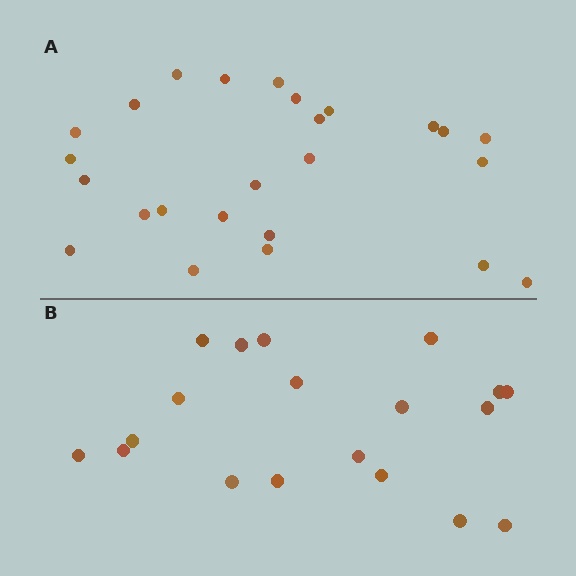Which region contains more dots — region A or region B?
Region A (the top region) has more dots.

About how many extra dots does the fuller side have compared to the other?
Region A has about 6 more dots than region B.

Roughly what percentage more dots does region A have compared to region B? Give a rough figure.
About 30% more.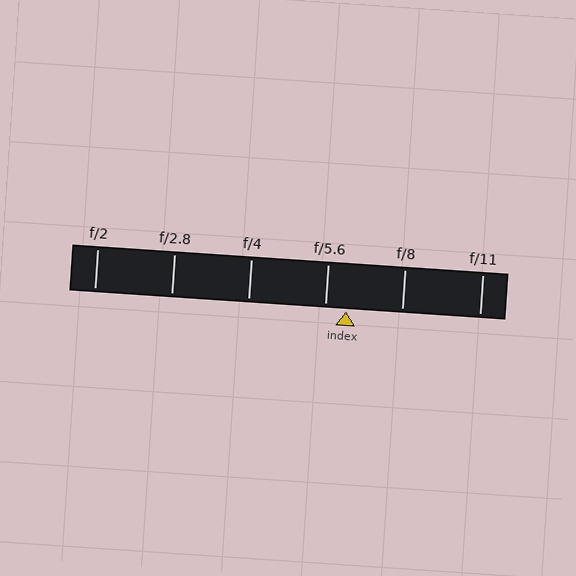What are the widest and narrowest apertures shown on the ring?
The widest aperture shown is f/2 and the narrowest is f/11.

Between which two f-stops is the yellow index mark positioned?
The index mark is between f/5.6 and f/8.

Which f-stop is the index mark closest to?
The index mark is closest to f/5.6.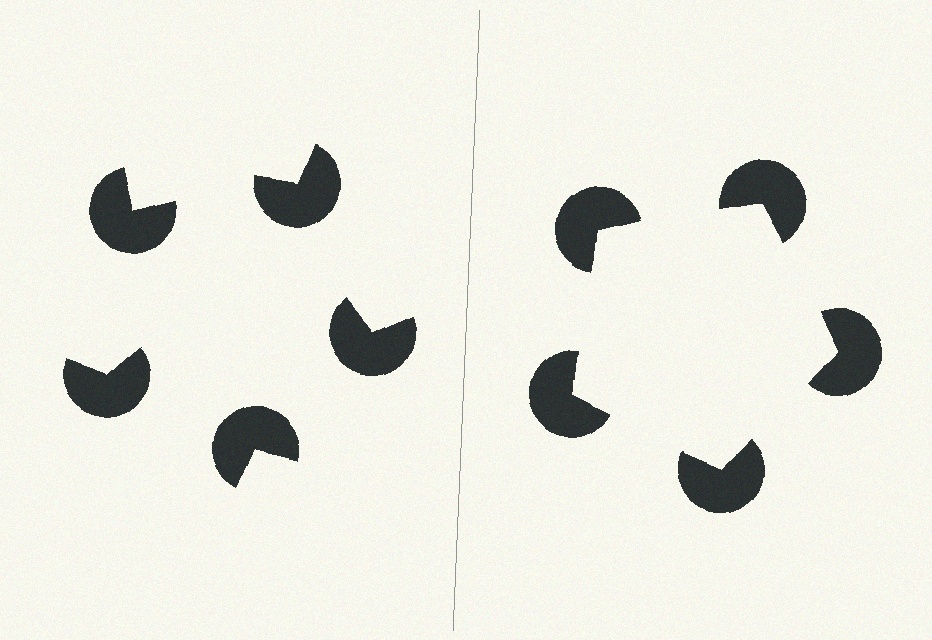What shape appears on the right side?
An illusory pentagon.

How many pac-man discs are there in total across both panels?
10 — 5 on each side.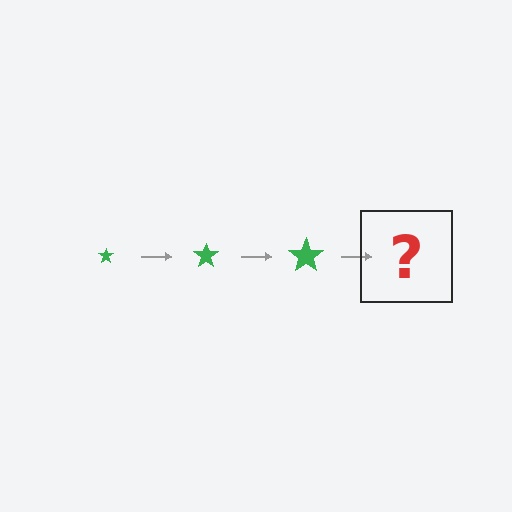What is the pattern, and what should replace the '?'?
The pattern is that the star gets progressively larger each step. The '?' should be a green star, larger than the previous one.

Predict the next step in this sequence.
The next step is a green star, larger than the previous one.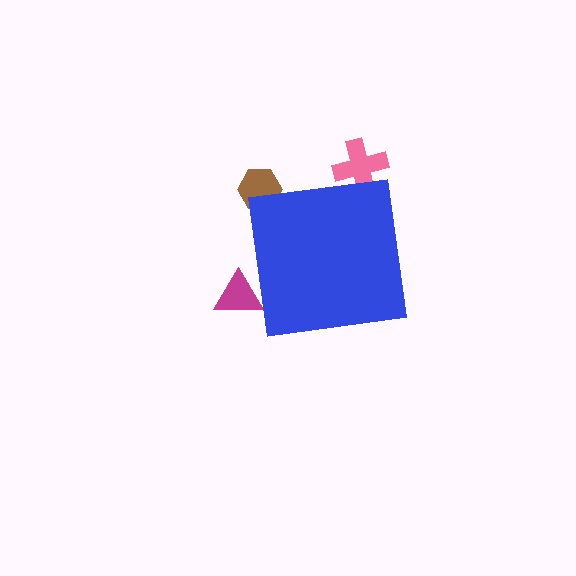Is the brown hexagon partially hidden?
Yes, the brown hexagon is partially hidden behind the blue square.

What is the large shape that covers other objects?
A blue square.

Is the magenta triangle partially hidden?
Yes, the magenta triangle is partially hidden behind the blue square.